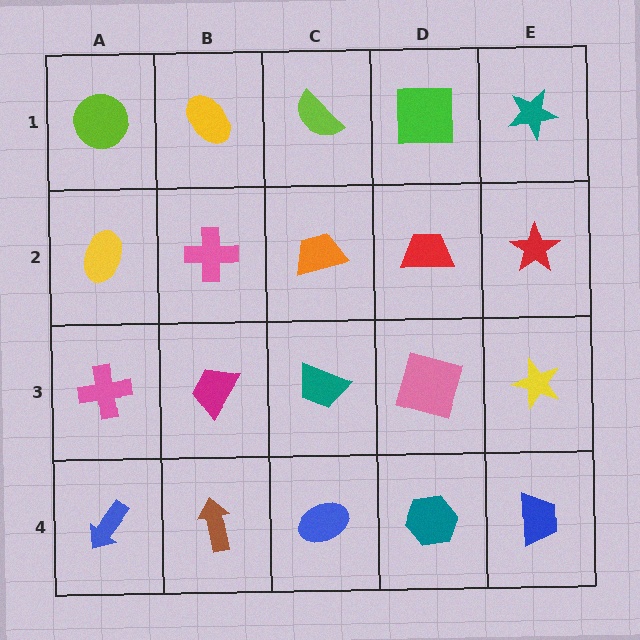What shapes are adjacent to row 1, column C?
An orange trapezoid (row 2, column C), a yellow ellipse (row 1, column B), a green square (row 1, column D).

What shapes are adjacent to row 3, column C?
An orange trapezoid (row 2, column C), a blue ellipse (row 4, column C), a magenta trapezoid (row 3, column B), a pink square (row 3, column D).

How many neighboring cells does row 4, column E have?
2.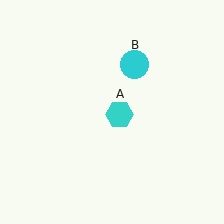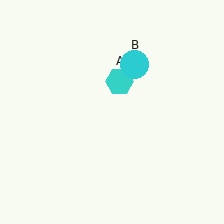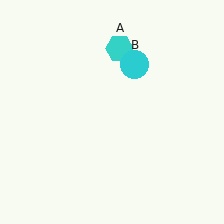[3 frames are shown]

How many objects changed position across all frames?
1 object changed position: cyan hexagon (object A).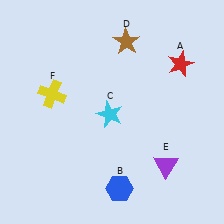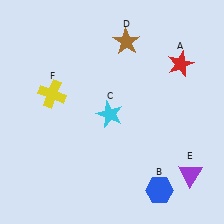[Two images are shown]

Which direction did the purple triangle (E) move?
The purple triangle (E) moved right.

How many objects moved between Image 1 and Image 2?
2 objects moved between the two images.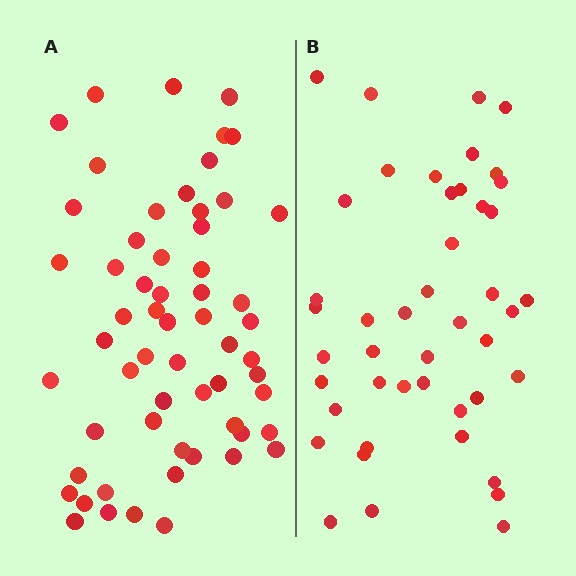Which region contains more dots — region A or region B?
Region A (the left region) has more dots.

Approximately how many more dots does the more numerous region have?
Region A has approximately 15 more dots than region B.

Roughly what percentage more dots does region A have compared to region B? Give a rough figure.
About 30% more.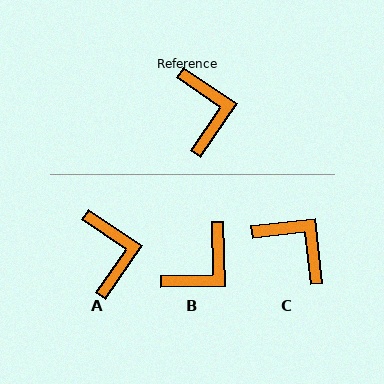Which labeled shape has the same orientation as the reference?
A.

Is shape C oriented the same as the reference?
No, it is off by about 41 degrees.